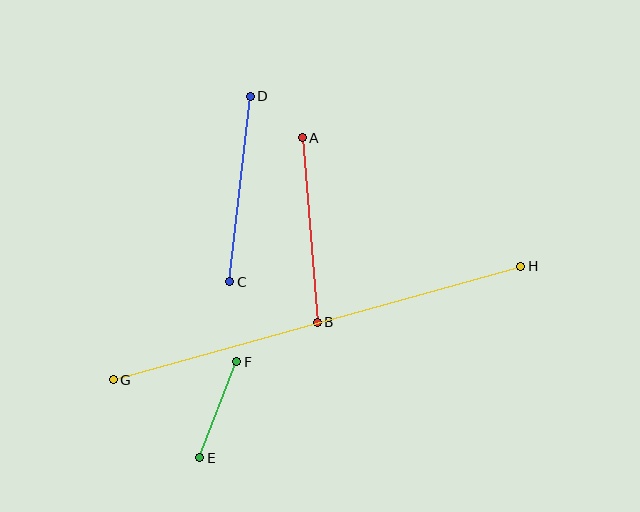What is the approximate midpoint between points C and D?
The midpoint is at approximately (240, 189) pixels.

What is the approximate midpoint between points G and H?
The midpoint is at approximately (317, 323) pixels.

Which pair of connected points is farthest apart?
Points G and H are farthest apart.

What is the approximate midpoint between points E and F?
The midpoint is at approximately (218, 410) pixels.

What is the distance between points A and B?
The distance is approximately 185 pixels.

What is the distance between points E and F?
The distance is approximately 103 pixels.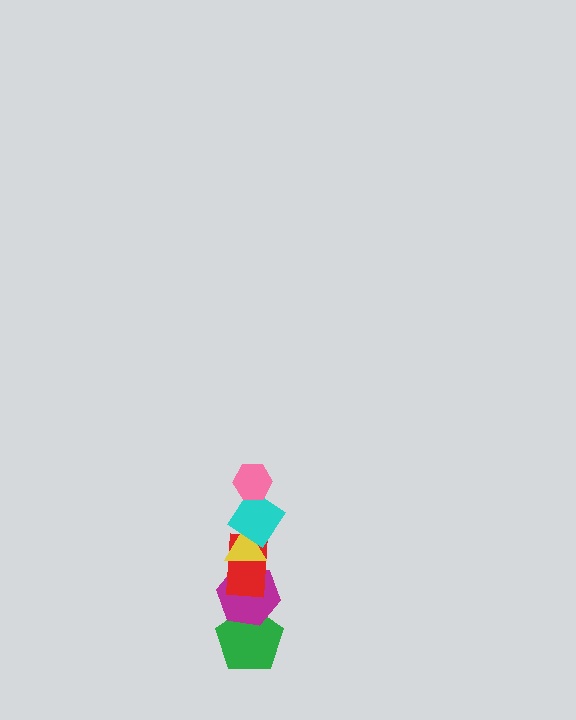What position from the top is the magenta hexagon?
The magenta hexagon is 5th from the top.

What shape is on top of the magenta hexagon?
The red rectangle is on top of the magenta hexagon.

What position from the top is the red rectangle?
The red rectangle is 4th from the top.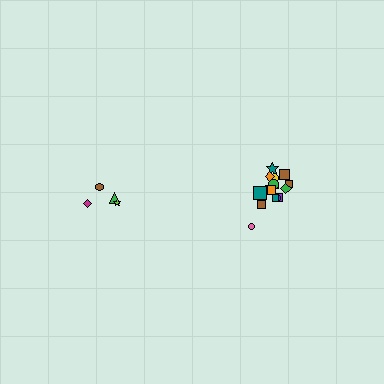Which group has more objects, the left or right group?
The right group.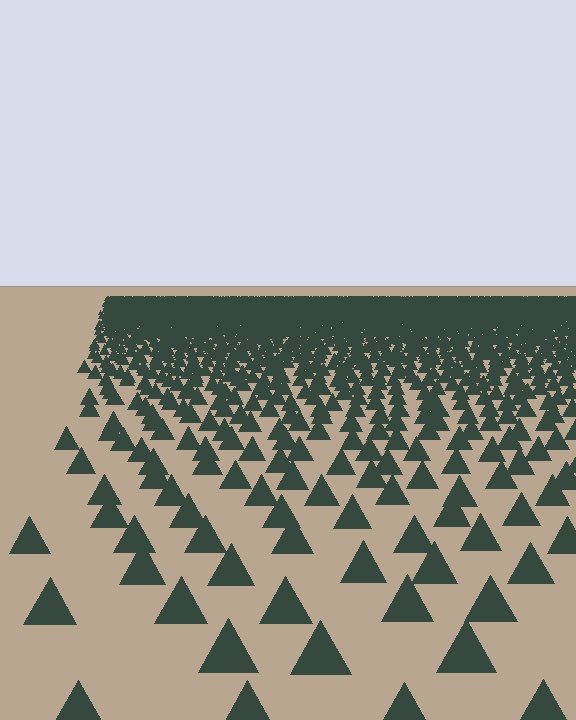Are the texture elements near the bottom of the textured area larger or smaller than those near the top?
Larger. Near the bottom, elements are closer to the viewer and appear at a bigger on-screen size.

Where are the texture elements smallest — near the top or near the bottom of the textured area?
Near the top.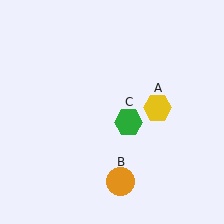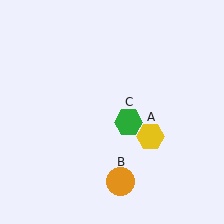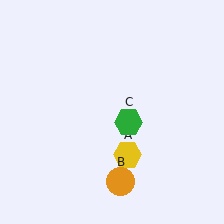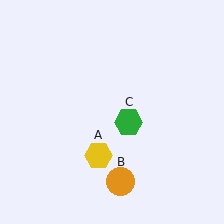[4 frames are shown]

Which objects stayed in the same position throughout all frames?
Orange circle (object B) and green hexagon (object C) remained stationary.